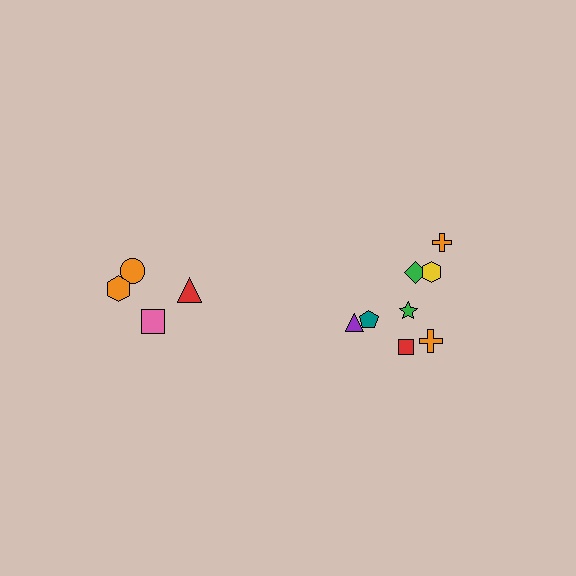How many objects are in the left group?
There are 4 objects.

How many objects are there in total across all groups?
There are 12 objects.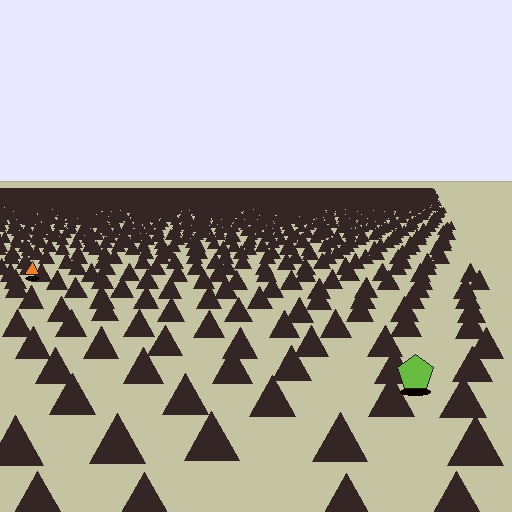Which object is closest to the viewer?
The lime pentagon is closest. The texture marks near it are larger and more spread out.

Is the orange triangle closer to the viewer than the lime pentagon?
No. The lime pentagon is closer — you can tell from the texture gradient: the ground texture is coarser near it.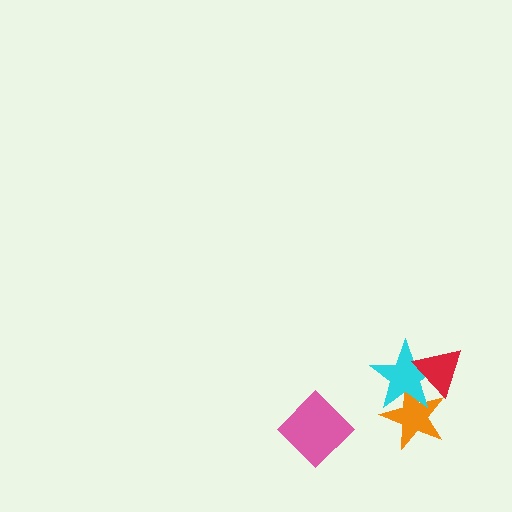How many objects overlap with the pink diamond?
0 objects overlap with the pink diamond.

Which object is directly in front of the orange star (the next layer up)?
The cyan star is directly in front of the orange star.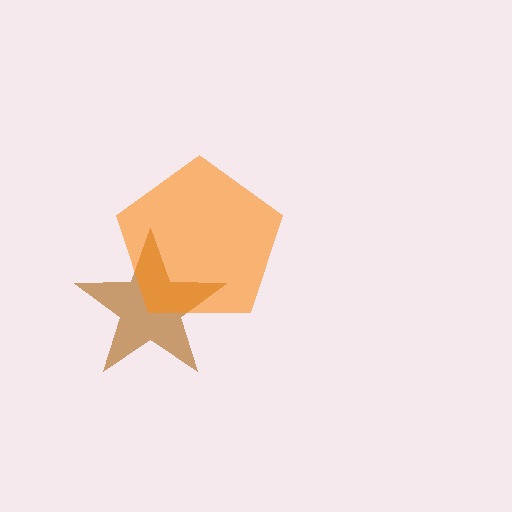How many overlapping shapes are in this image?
There are 2 overlapping shapes in the image.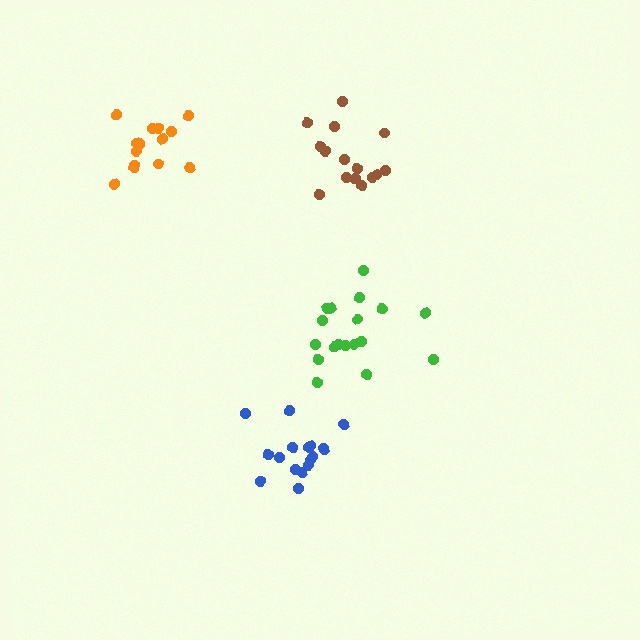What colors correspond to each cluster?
The clusters are colored: blue, orange, green, brown.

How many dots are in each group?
Group 1: 17 dots, Group 2: 14 dots, Group 3: 18 dots, Group 4: 15 dots (64 total).